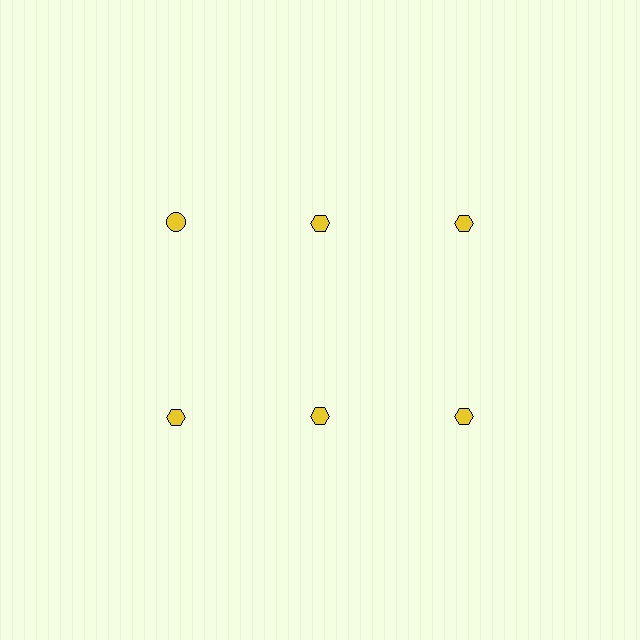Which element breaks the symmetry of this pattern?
The yellow circle in the top row, leftmost column breaks the symmetry. All other shapes are yellow hexagons.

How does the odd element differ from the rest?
It has a different shape: circle instead of hexagon.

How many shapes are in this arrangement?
There are 6 shapes arranged in a grid pattern.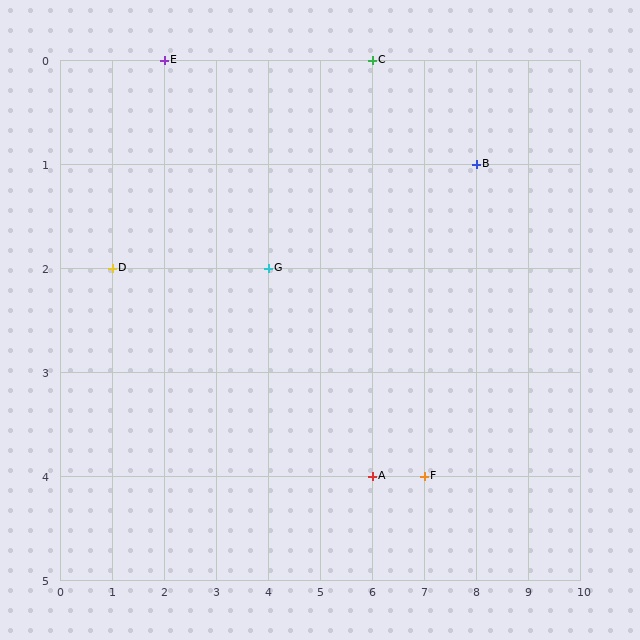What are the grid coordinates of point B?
Point B is at grid coordinates (8, 1).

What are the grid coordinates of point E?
Point E is at grid coordinates (2, 0).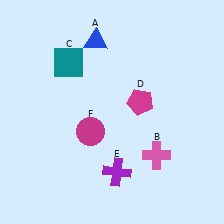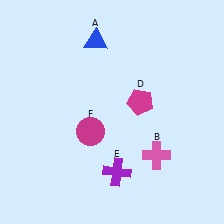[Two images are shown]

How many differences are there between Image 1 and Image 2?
There is 1 difference between the two images.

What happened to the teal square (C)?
The teal square (C) was removed in Image 2. It was in the top-left area of Image 1.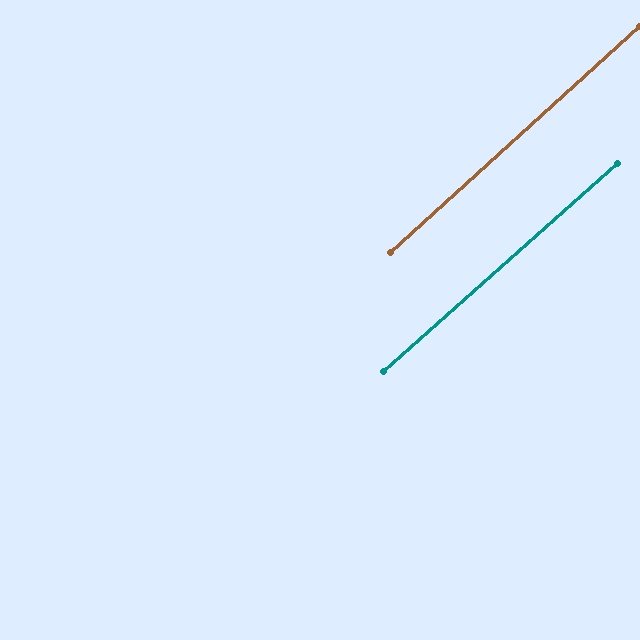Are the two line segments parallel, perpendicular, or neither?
Parallel — their directions differ by only 0.6°.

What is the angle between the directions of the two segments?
Approximately 1 degree.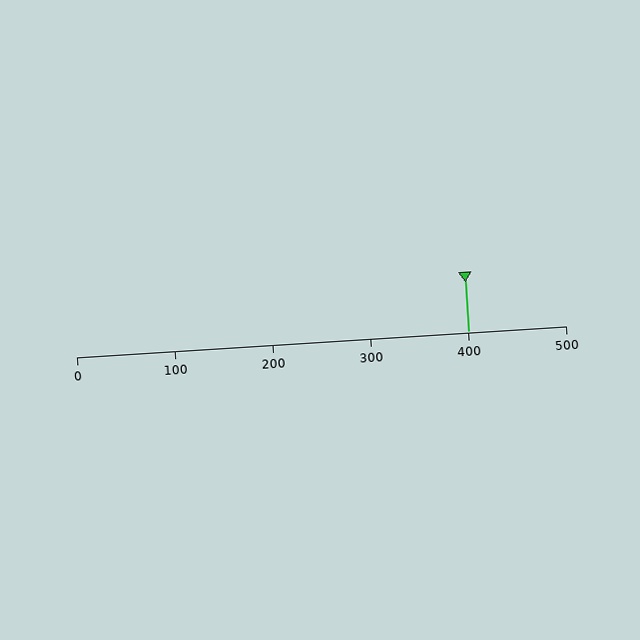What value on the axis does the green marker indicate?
The marker indicates approximately 400.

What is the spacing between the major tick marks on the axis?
The major ticks are spaced 100 apart.